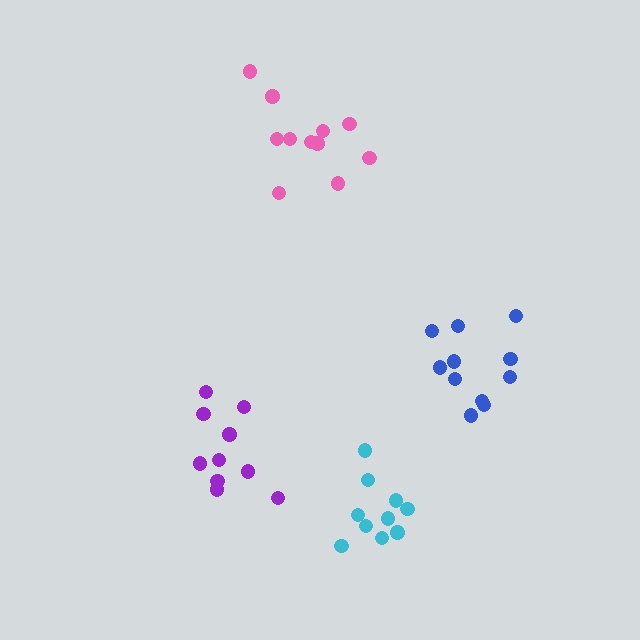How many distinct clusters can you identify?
There are 4 distinct clusters.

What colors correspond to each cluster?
The clusters are colored: purple, blue, pink, cyan.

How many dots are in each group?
Group 1: 10 dots, Group 2: 11 dots, Group 3: 11 dots, Group 4: 10 dots (42 total).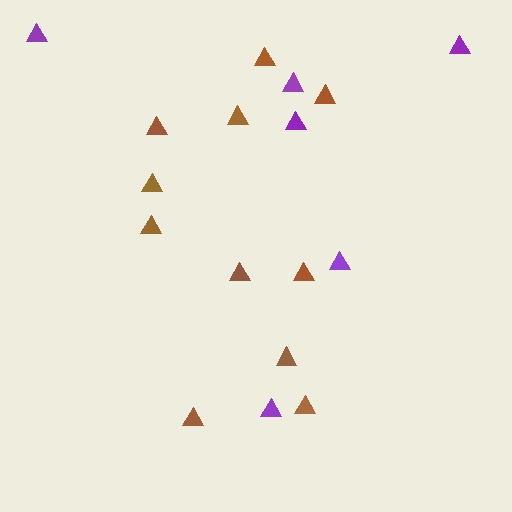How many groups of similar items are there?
There are 2 groups: one group of brown triangles (11) and one group of purple triangles (6).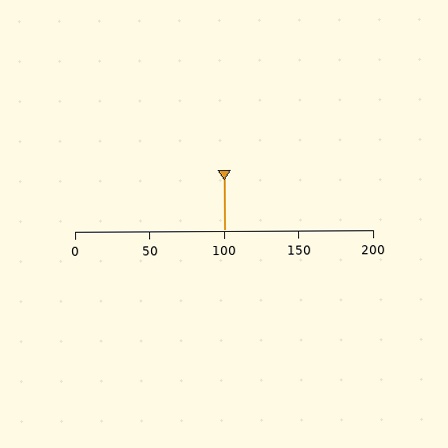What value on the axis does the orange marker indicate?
The marker indicates approximately 100.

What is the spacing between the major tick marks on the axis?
The major ticks are spaced 50 apart.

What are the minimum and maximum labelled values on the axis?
The axis runs from 0 to 200.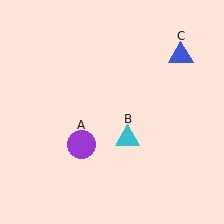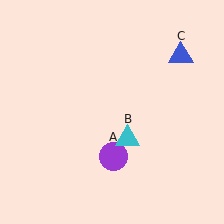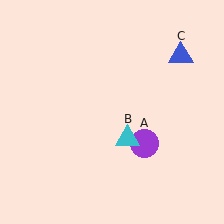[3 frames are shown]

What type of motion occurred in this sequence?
The purple circle (object A) rotated counterclockwise around the center of the scene.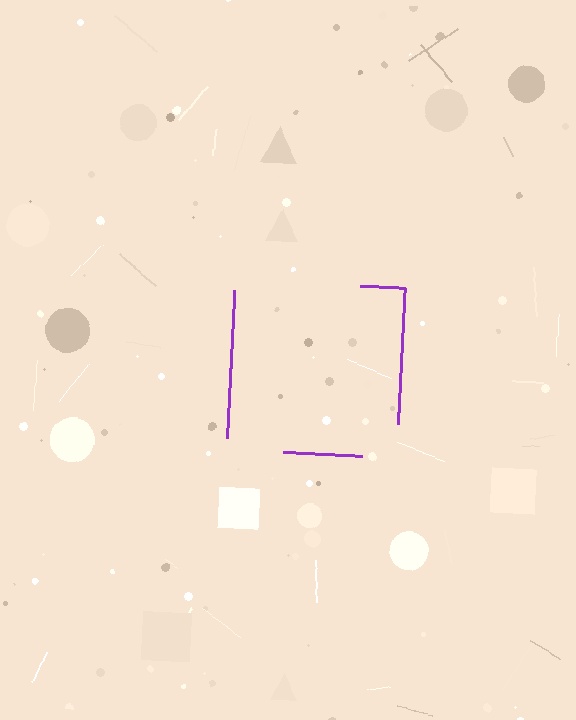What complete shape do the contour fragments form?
The contour fragments form a square.